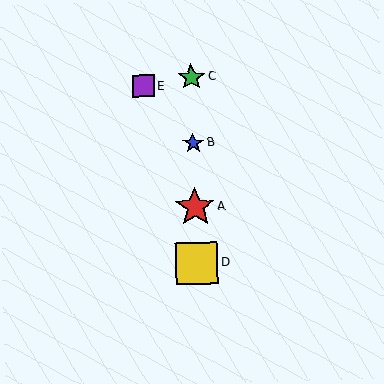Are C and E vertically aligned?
No, C is at x≈191 and E is at x≈143.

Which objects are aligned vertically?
Objects A, B, C, D are aligned vertically.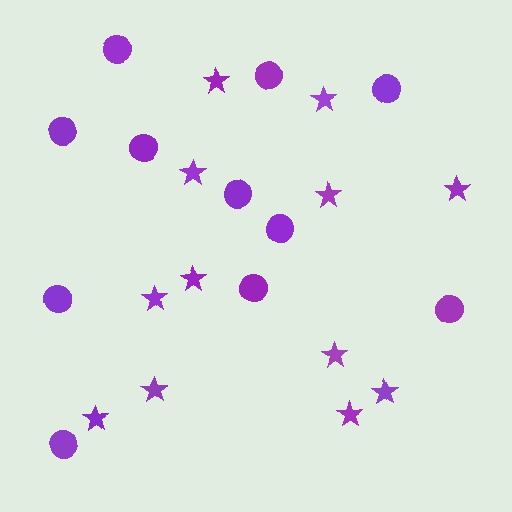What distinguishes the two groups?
There are 2 groups: one group of circles (11) and one group of stars (12).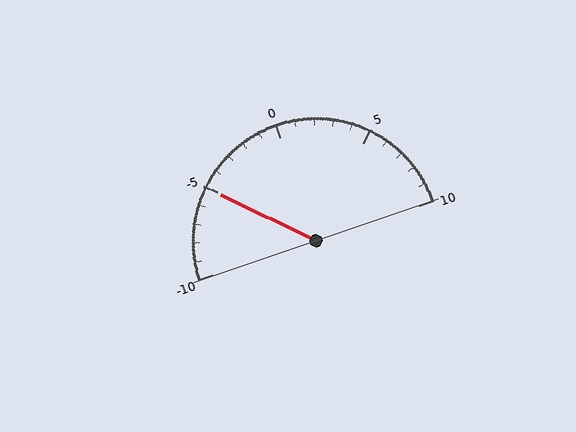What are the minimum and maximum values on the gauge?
The gauge ranges from -10 to 10.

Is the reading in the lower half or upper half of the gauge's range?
The reading is in the lower half of the range (-10 to 10).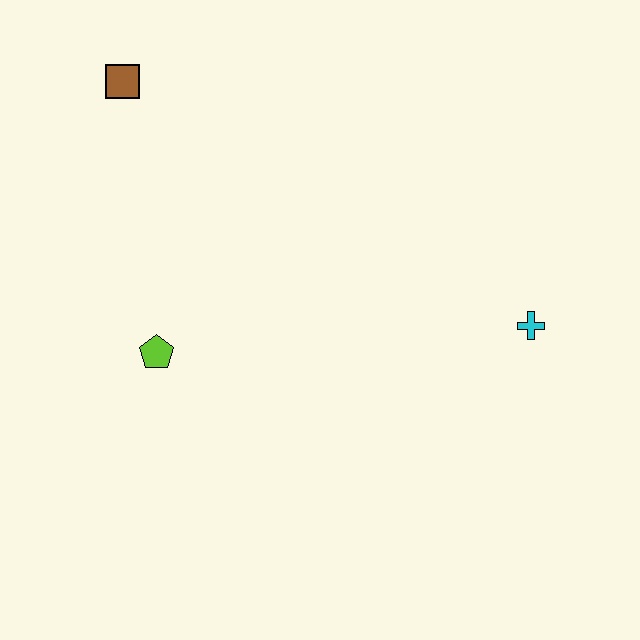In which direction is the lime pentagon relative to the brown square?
The lime pentagon is below the brown square.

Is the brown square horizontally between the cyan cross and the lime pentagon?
No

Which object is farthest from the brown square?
The cyan cross is farthest from the brown square.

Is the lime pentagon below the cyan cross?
Yes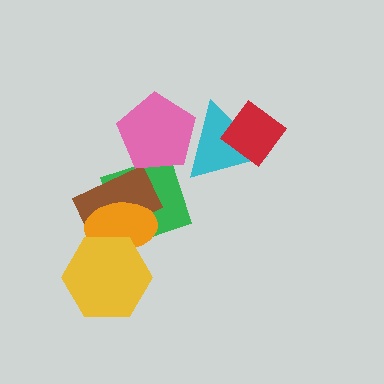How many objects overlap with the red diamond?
1 object overlaps with the red diamond.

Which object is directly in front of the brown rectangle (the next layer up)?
The orange ellipse is directly in front of the brown rectangle.